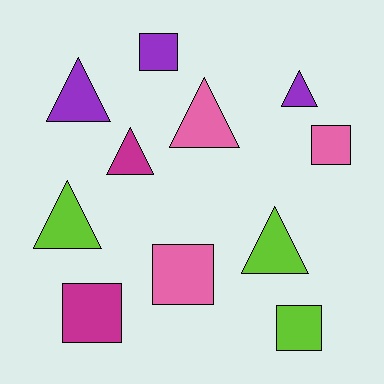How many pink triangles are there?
There is 1 pink triangle.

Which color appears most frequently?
Pink, with 3 objects.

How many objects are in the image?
There are 11 objects.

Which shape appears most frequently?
Triangle, with 6 objects.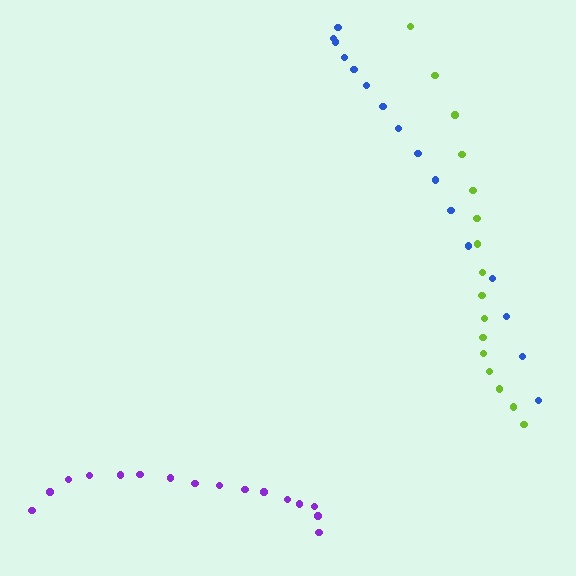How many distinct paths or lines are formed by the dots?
There are 3 distinct paths.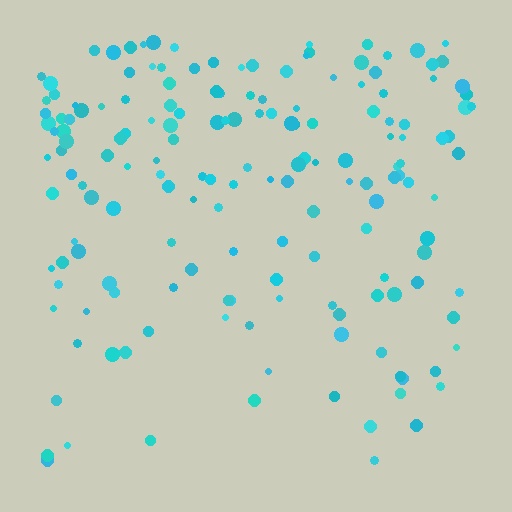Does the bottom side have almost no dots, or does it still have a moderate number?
Still a moderate number, just noticeably fewer than the top.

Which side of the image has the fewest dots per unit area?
The bottom.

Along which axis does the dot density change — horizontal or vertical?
Vertical.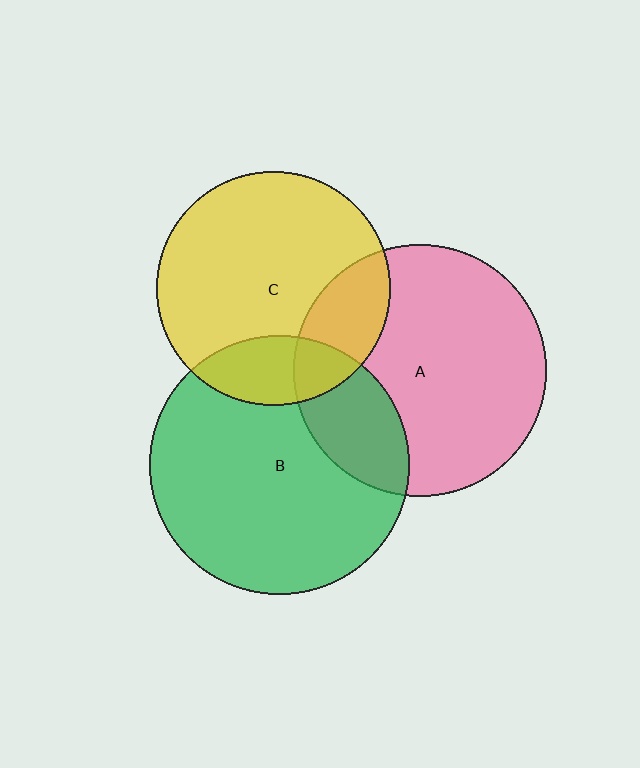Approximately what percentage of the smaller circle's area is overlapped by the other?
Approximately 20%.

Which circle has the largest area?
Circle B (green).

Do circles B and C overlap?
Yes.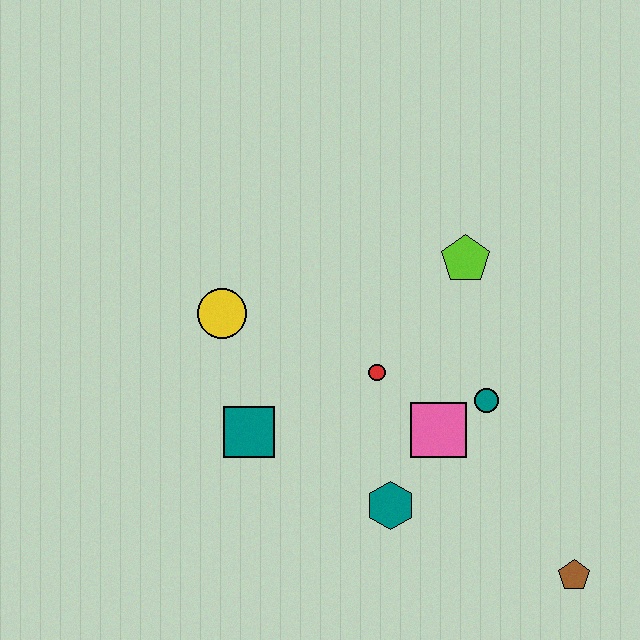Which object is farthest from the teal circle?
The yellow circle is farthest from the teal circle.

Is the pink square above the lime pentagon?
No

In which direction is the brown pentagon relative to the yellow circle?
The brown pentagon is to the right of the yellow circle.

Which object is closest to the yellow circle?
The teal square is closest to the yellow circle.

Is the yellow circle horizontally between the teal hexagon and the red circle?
No